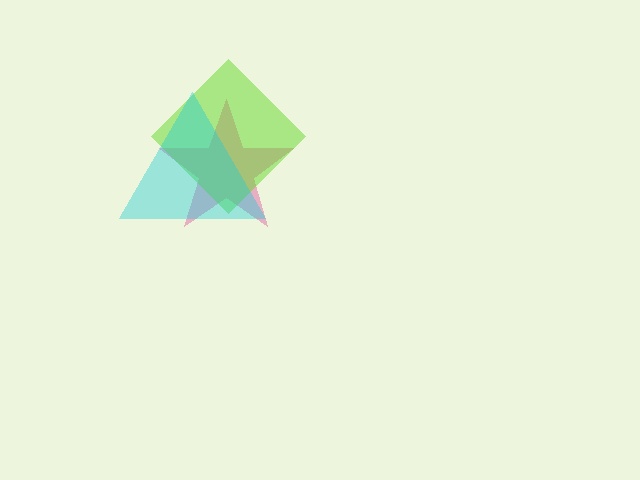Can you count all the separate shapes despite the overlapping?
Yes, there are 3 separate shapes.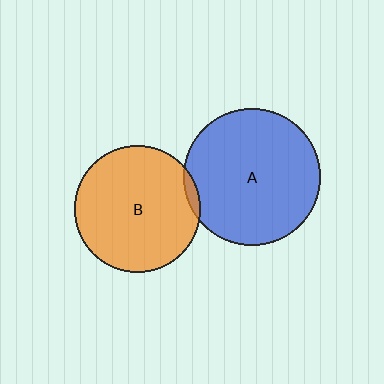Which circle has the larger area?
Circle A (blue).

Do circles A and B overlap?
Yes.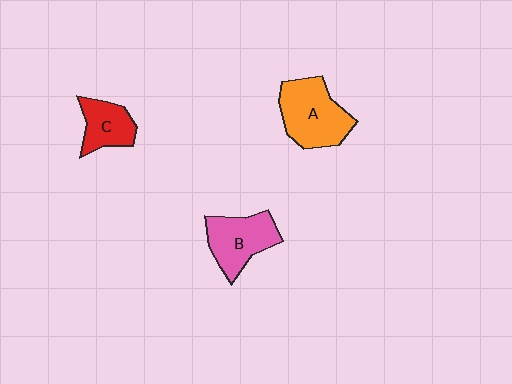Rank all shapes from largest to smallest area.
From largest to smallest: A (orange), B (pink), C (red).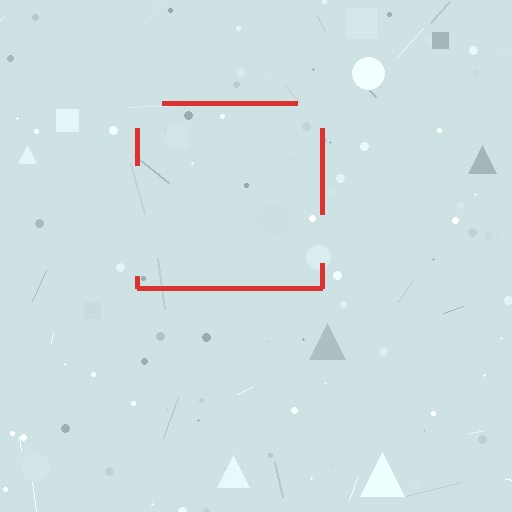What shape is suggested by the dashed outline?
The dashed outline suggests a square.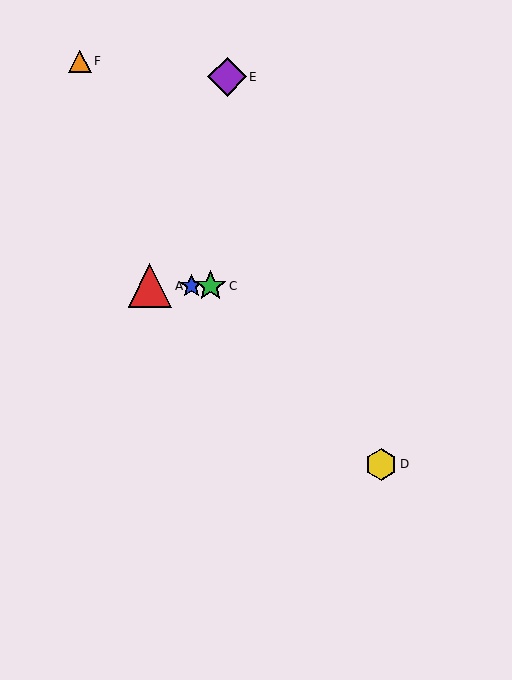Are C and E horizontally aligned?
No, C is at y≈286 and E is at y≈77.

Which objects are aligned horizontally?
Objects A, B, C are aligned horizontally.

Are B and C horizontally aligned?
Yes, both are at y≈286.